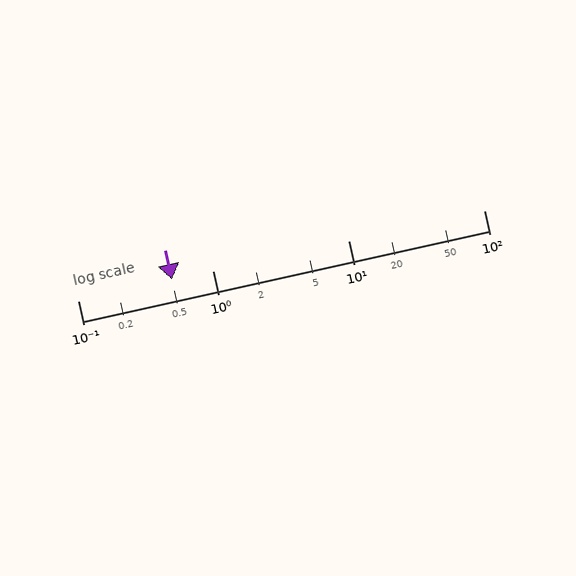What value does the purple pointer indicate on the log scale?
The pointer indicates approximately 0.5.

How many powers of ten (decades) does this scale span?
The scale spans 3 decades, from 0.1 to 100.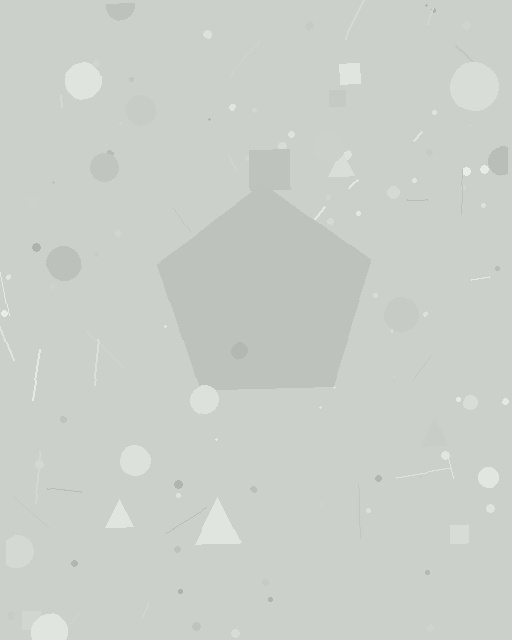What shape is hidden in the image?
A pentagon is hidden in the image.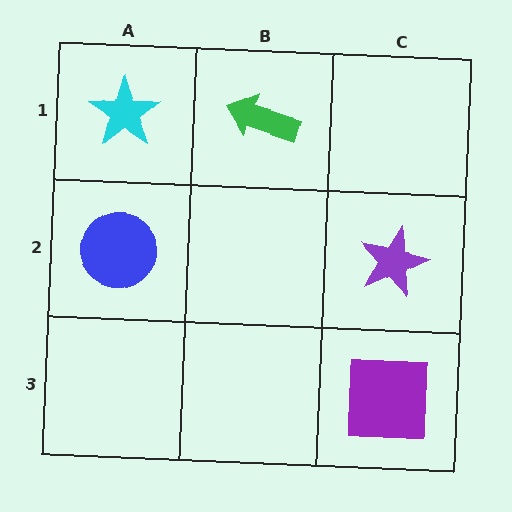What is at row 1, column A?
A cyan star.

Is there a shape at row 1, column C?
No, that cell is empty.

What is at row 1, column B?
A green arrow.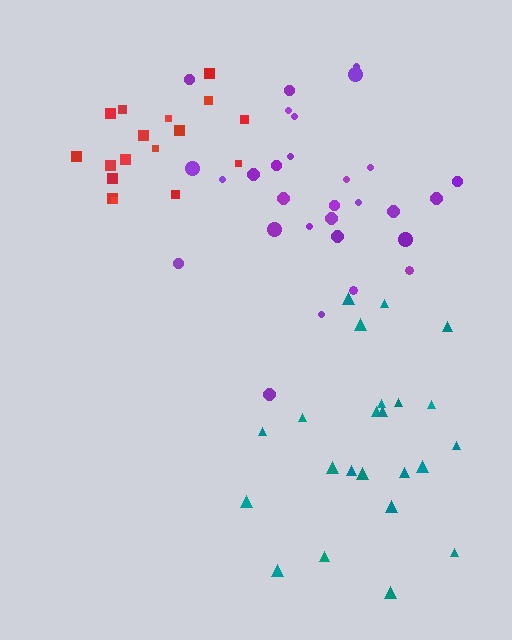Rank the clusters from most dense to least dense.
red, purple, teal.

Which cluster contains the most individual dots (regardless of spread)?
Purple (29).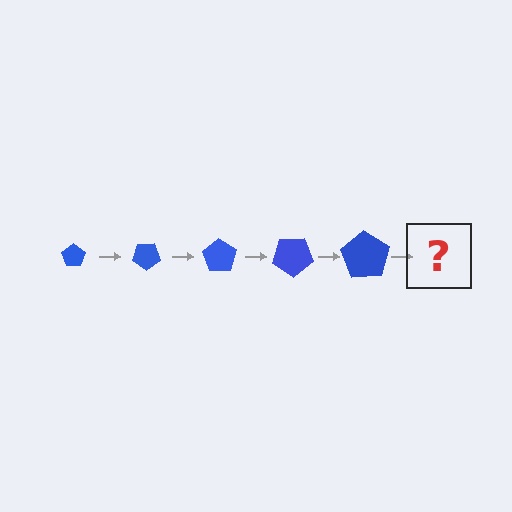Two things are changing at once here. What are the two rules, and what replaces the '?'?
The two rules are that the pentagon grows larger each step and it rotates 35 degrees each step. The '?' should be a pentagon, larger than the previous one and rotated 175 degrees from the start.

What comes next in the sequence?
The next element should be a pentagon, larger than the previous one and rotated 175 degrees from the start.